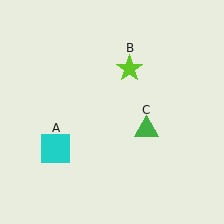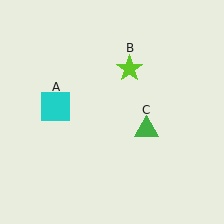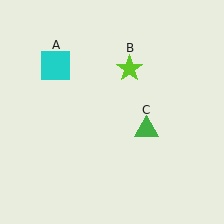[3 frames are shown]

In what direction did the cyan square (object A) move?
The cyan square (object A) moved up.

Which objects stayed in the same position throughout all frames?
Lime star (object B) and green triangle (object C) remained stationary.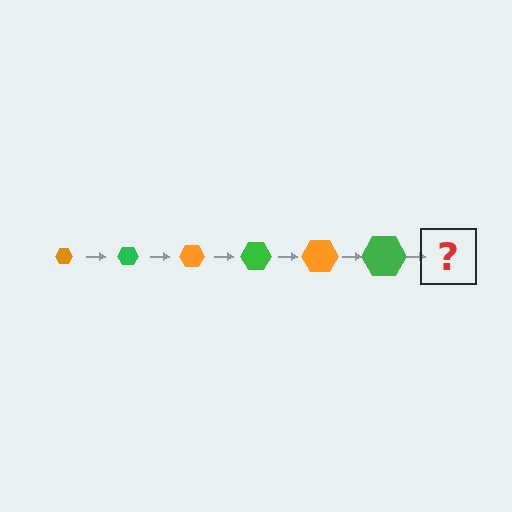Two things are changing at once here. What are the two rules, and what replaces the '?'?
The two rules are that the hexagon grows larger each step and the color cycles through orange and green. The '?' should be an orange hexagon, larger than the previous one.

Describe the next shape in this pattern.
It should be an orange hexagon, larger than the previous one.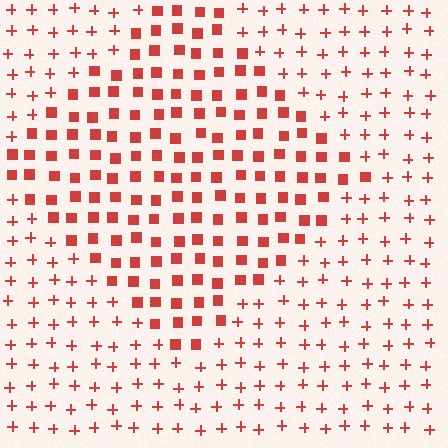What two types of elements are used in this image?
The image uses squares inside the diamond region and plus signs outside it.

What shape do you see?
I see a diamond.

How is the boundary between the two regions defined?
The boundary is defined by a change in element shape: squares inside vs. plus signs outside. All elements share the same color and spacing.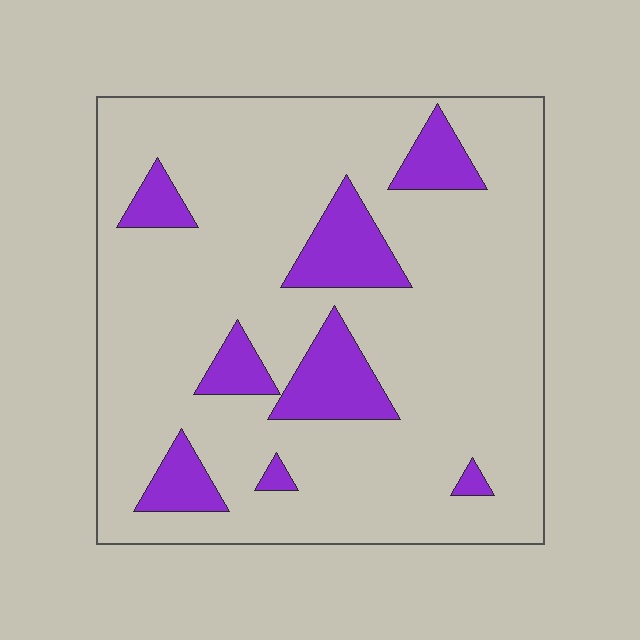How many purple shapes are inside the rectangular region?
8.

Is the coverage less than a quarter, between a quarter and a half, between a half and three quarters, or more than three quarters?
Less than a quarter.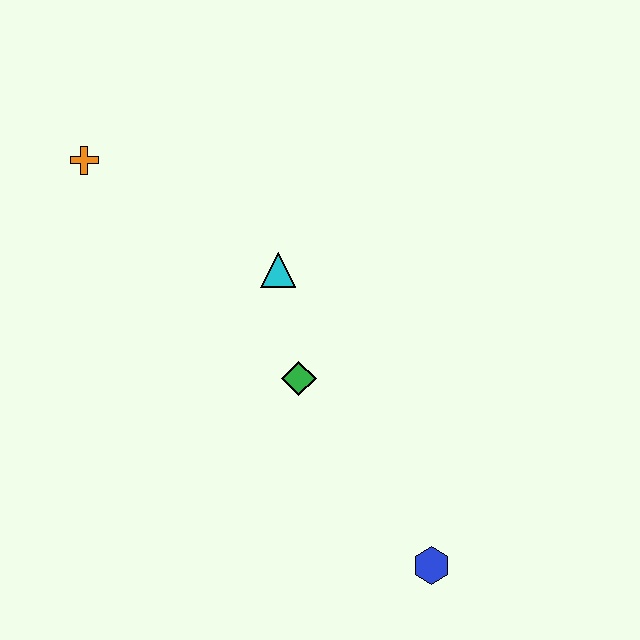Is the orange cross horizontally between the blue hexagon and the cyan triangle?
No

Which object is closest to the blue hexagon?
The green diamond is closest to the blue hexagon.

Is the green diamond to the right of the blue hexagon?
No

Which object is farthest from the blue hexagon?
The orange cross is farthest from the blue hexagon.